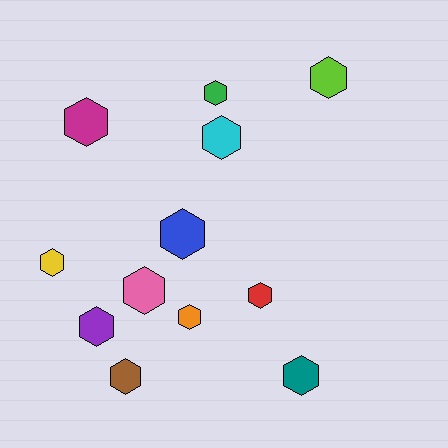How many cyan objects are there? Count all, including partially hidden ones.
There is 1 cyan object.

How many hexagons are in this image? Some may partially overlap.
There are 12 hexagons.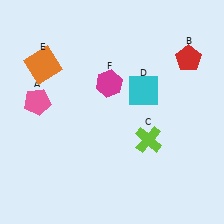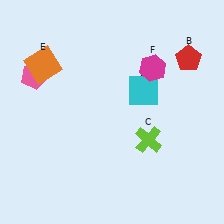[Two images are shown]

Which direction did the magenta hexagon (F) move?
The magenta hexagon (F) moved right.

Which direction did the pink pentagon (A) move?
The pink pentagon (A) moved up.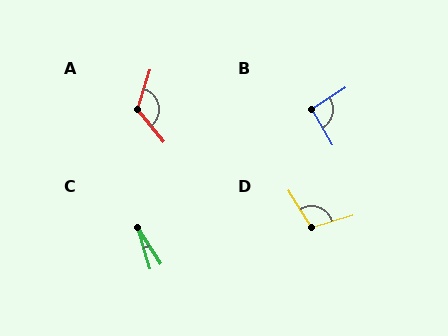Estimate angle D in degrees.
Approximately 105 degrees.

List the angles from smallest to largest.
C (17°), B (92°), D (105°), A (124°).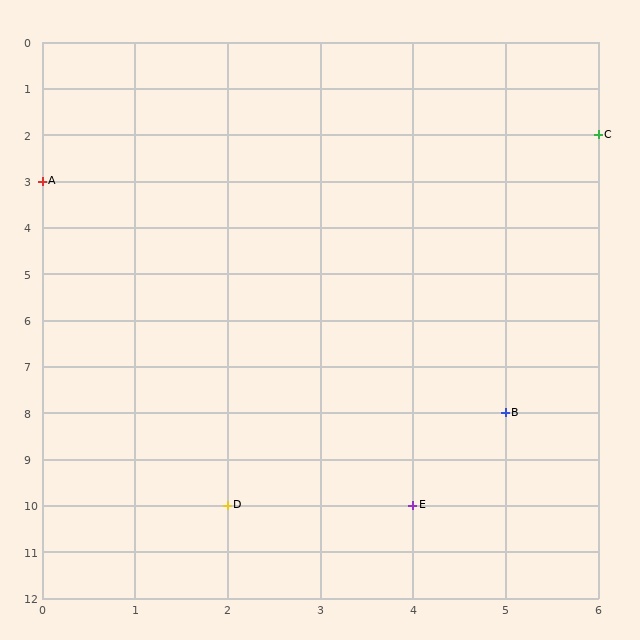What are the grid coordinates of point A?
Point A is at grid coordinates (0, 3).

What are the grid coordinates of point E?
Point E is at grid coordinates (4, 10).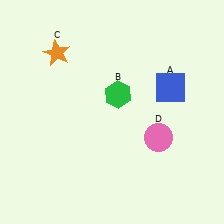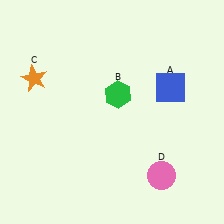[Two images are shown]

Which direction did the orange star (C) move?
The orange star (C) moved down.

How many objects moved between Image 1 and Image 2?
2 objects moved between the two images.